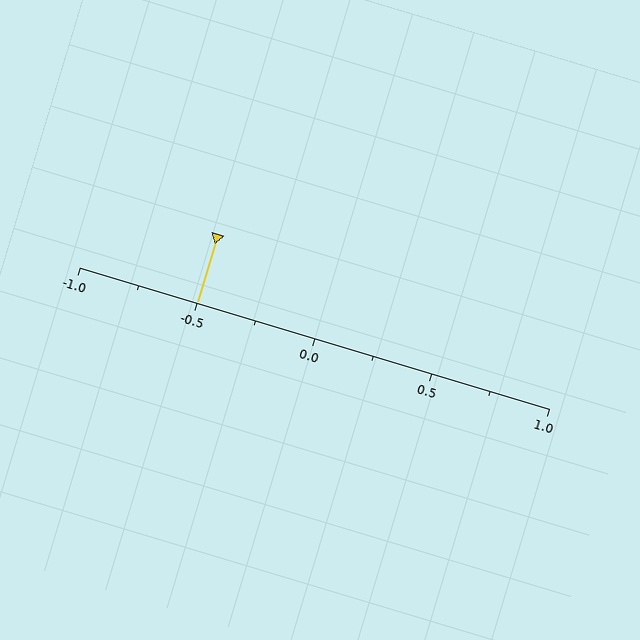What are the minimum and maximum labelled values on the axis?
The axis runs from -1.0 to 1.0.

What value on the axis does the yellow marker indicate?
The marker indicates approximately -0.5.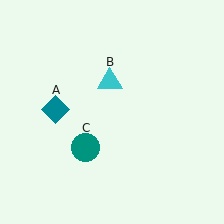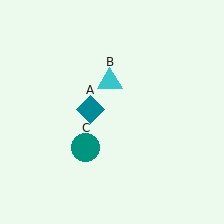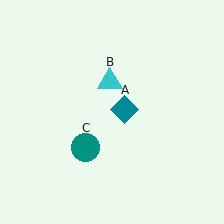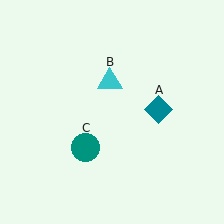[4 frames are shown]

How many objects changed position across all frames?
1 object changed position: teal diamond (object A).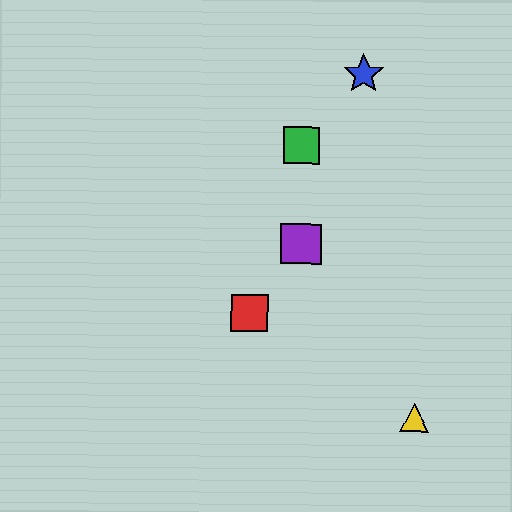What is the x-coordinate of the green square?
The green square is at x≈302.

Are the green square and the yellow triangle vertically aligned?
No, the green square is at x≈302 and the yellow triangle is at x≈414.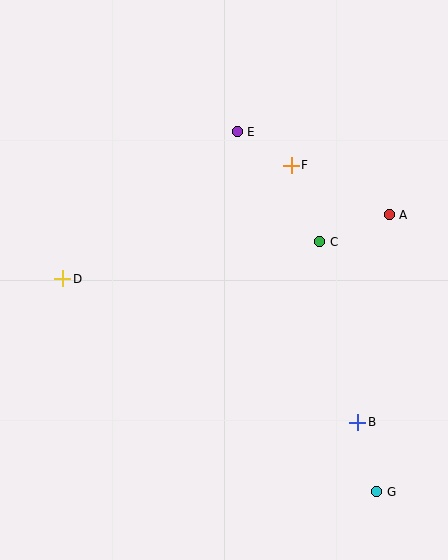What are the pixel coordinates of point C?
Point C is at (320, 242).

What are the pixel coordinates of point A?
Point A is at (389, 215).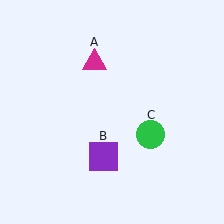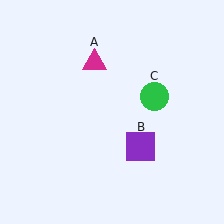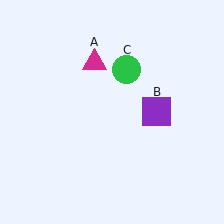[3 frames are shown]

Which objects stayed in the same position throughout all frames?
Magenta triangle (object A) remained stationary.